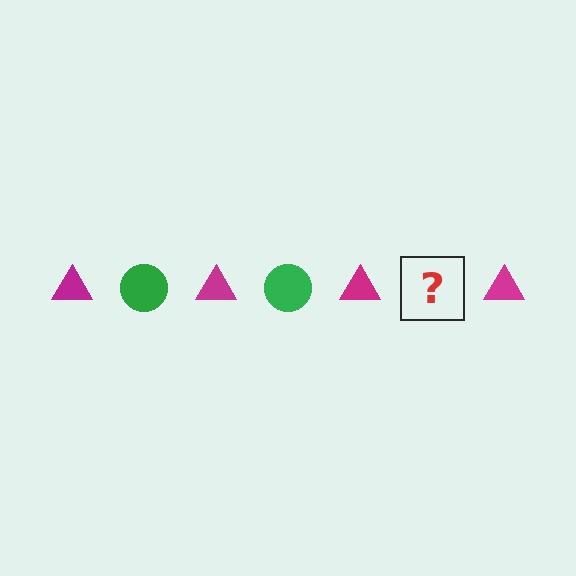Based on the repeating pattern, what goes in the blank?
The blank should be a green circle.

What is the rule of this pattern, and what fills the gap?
The rule is that the pattern alternates between magenta triangle and green circle. The gap should be filled with a green circle.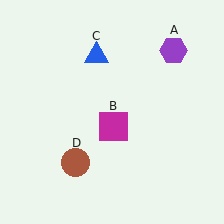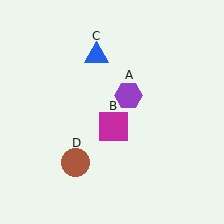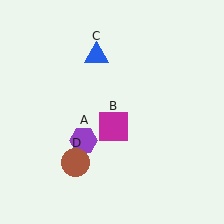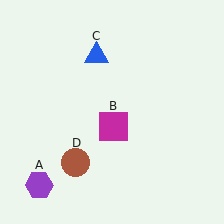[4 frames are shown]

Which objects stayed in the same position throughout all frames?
Magenta square (object B) and blue triangle (object C) and brown circle (object D) remained stationary.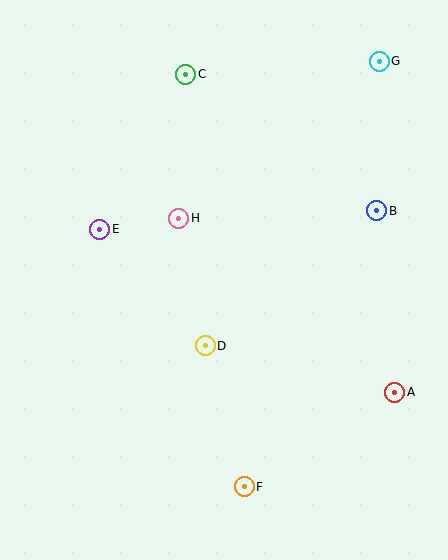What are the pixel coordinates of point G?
Point G is at (379, 61).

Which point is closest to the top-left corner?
Point C is closest to the top-left corner.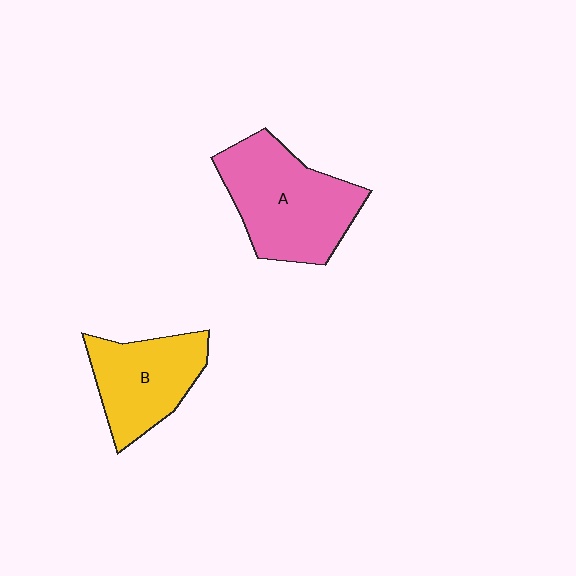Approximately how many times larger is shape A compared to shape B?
Approximately 1.4 times.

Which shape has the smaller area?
Shape B (yellow).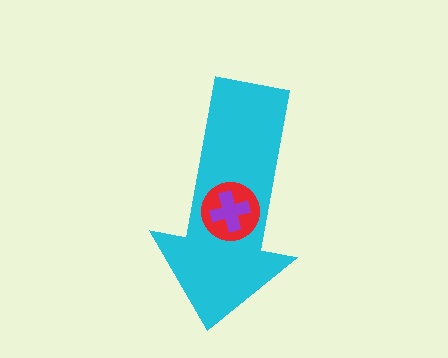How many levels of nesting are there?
3.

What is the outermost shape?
The cyan arrow.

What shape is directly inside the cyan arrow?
The red circle.